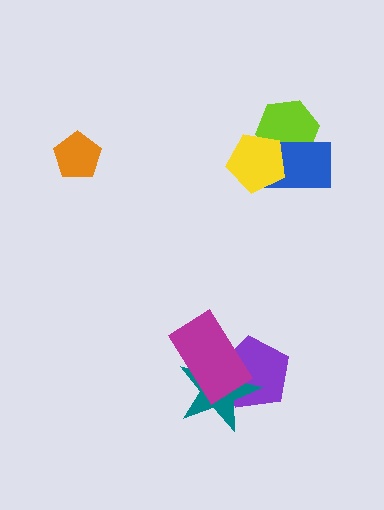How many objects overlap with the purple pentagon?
2 objects overlap with the purple pentagon.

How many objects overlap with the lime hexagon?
2 objects overlap with the lime hexagon.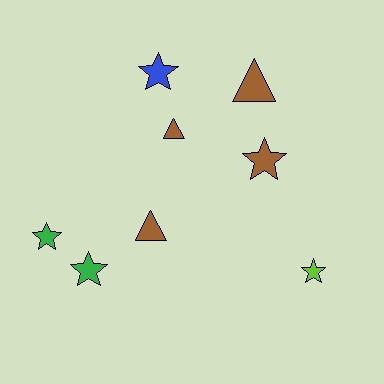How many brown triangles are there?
There are 3 brown triangles.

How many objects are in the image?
There are 8 objects.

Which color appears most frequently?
Brown, with 4 objects.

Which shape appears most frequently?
Star, with 5 objects.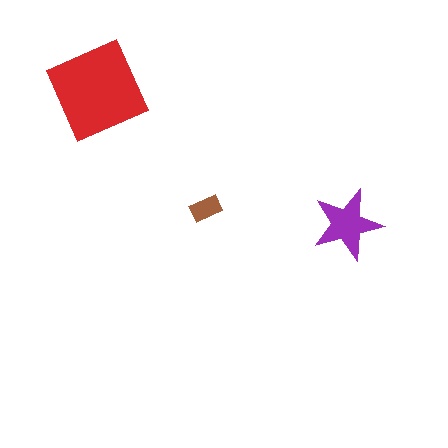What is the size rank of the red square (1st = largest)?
1st.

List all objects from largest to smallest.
The red square, the purple star, the brown rectangle.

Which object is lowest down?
The purple star is bottommost.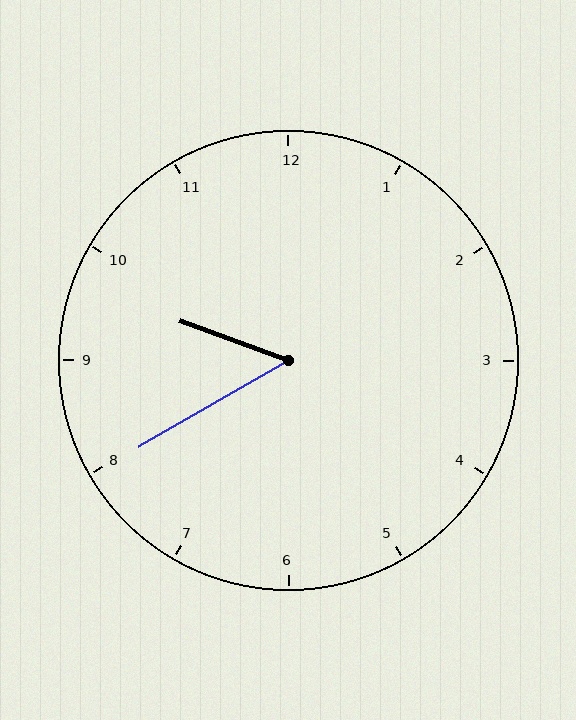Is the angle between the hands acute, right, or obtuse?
It is acute.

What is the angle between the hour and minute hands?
Approximately 50 degrees.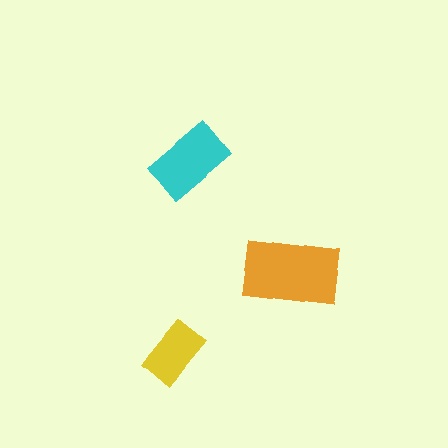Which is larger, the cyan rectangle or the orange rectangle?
The orange one.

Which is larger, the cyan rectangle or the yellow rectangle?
The cyan one.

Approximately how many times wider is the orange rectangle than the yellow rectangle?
About 1.5 times wider.